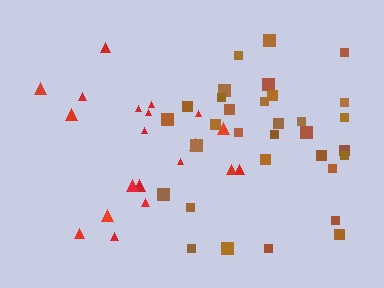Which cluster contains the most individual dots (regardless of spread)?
Brown (32).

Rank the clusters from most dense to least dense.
brown, red.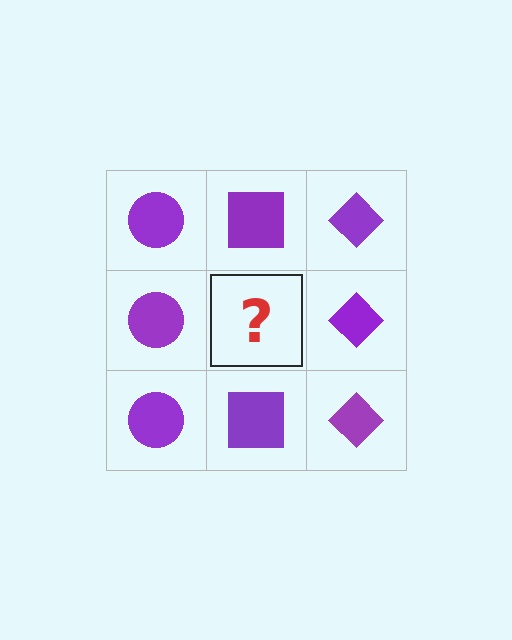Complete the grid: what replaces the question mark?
The question mark should be replaced with a purple square.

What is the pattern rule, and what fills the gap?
The rule is that each column has a consistent shape. The gap should be filled with a purple square.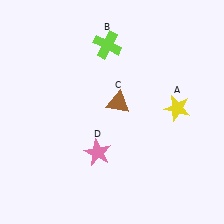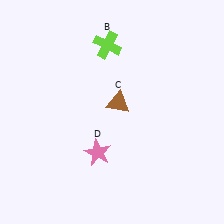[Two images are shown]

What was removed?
The yellow star (A) was removed in Image 2.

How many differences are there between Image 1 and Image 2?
There is 1 difference between the two images.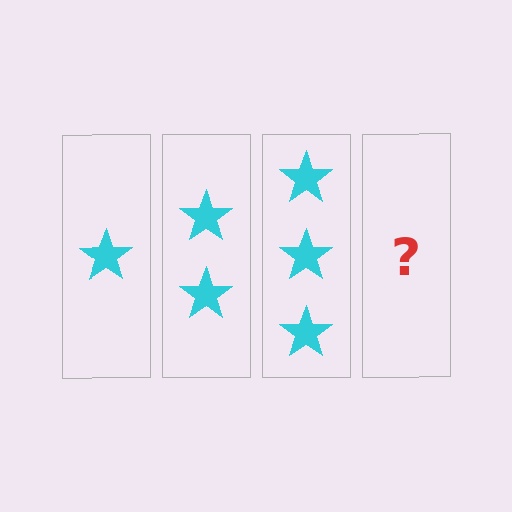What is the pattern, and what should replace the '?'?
The pattern is that each step adds one more star. The '?' should be 4 stars.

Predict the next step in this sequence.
The next step is 4 stars.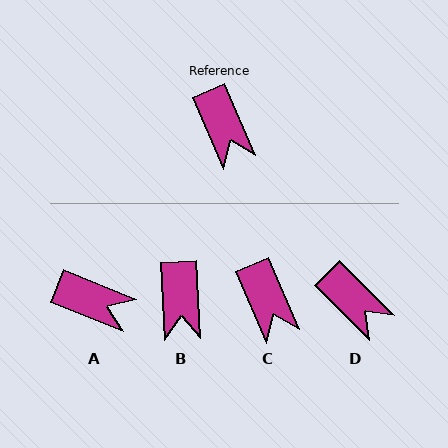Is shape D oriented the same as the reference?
No, it is off by about 22 degrees.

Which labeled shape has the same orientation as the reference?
C.